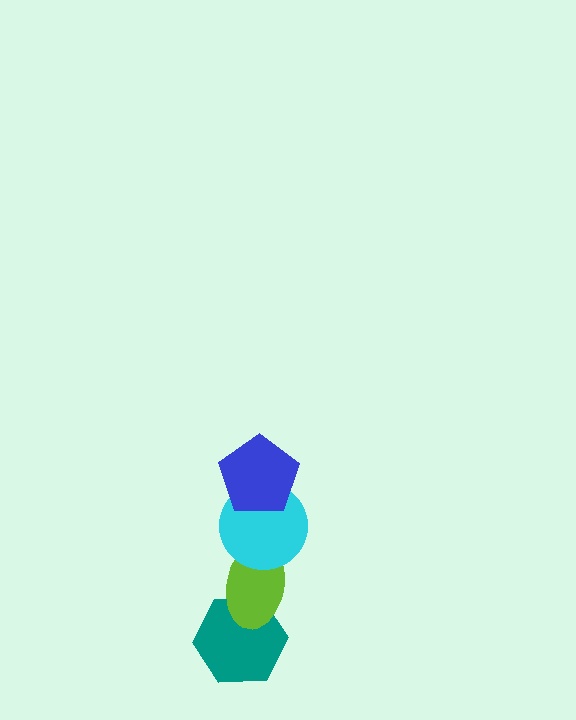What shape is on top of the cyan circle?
The blue pentagon is on top of the cyan circle.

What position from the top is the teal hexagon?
The teal hexagon is 4th from the top.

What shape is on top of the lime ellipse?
The cyan circle is on top of the lime ellipse.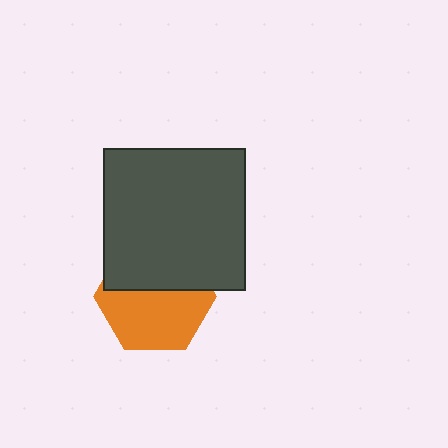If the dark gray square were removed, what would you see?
You would see the complete orange hexagon.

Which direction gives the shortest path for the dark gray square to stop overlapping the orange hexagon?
Moving up gives the shortest separation.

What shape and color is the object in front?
The object in front is a dark gray square.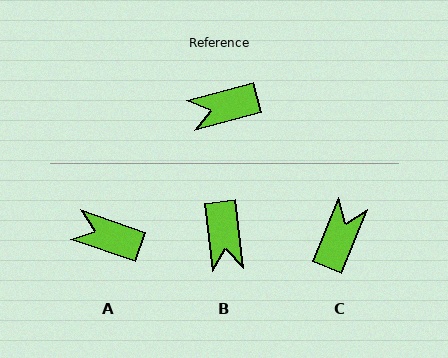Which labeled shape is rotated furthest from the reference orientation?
C, about 128 degrees away.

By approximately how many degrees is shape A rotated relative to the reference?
Approximately 34 degrees clockwise.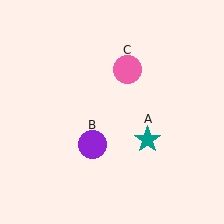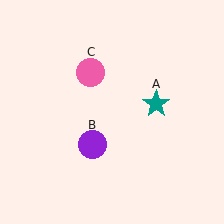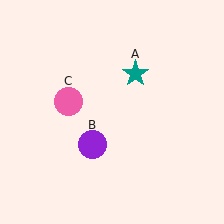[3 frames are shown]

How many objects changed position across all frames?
2 objects changed position: teal star (object A), pink circle (object C).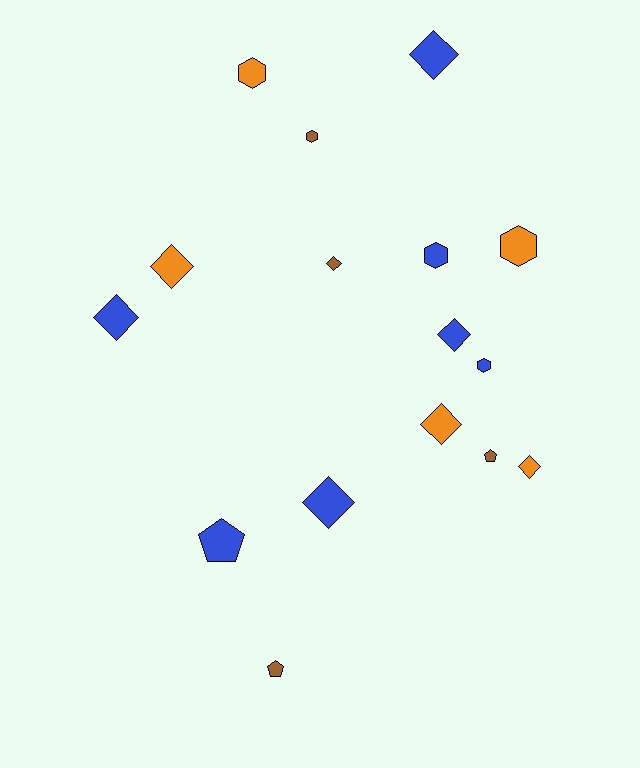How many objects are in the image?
There are 16 objects.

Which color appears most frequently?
Blue, with 7 objects.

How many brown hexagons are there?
There is 1 brown hexagon.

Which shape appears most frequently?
Diamond, with 8 objects.